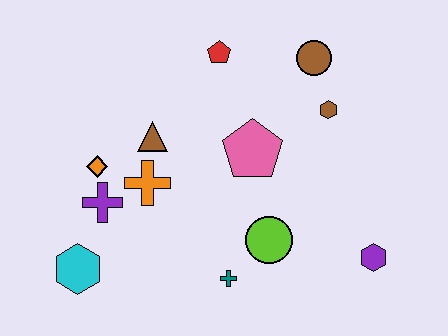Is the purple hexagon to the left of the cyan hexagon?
No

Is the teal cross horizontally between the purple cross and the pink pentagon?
Yes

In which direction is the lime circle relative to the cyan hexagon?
The lime circle is to the right of the cyan hexagon.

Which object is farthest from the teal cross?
The brown circle is farthest from the teal cross.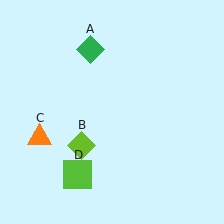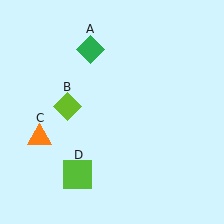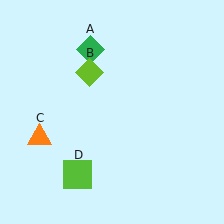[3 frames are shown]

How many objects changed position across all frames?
1 object changed position: lime diamond (object B).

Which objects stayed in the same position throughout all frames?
Green diamond (object A) and orange triangle (object C) and lime square (object D) remained stationary.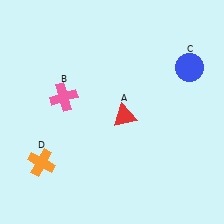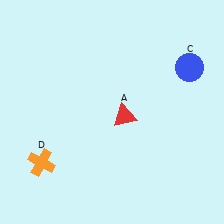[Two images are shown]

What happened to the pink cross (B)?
The pink cross (B) was removed in Image 2. It was in the top-left area of Image 1.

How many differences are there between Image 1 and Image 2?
There is 1 difference between the two images.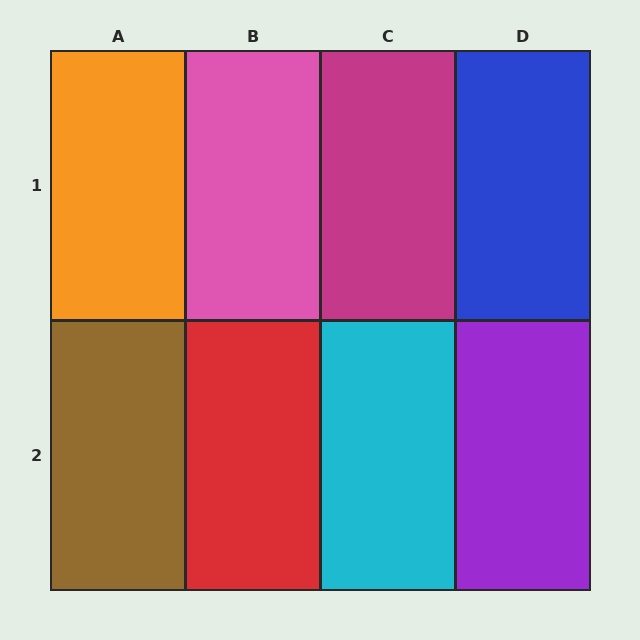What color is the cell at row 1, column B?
Pink.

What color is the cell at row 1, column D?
Blue.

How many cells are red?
1 cell is red.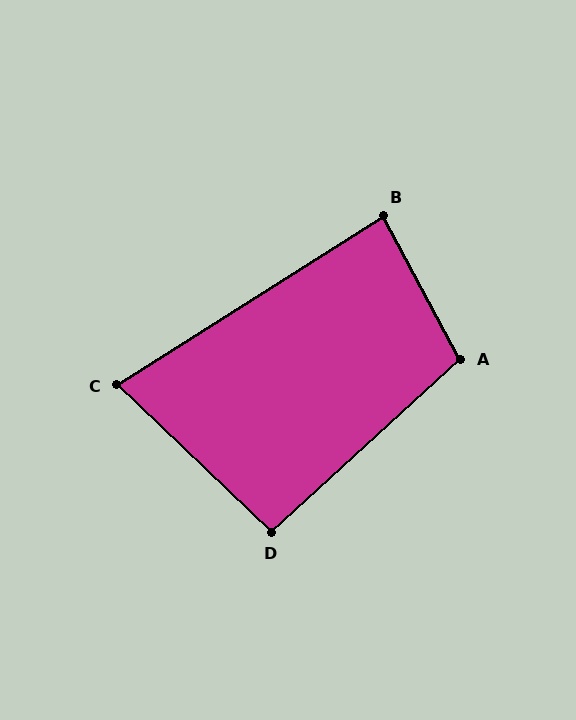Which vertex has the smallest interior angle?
C, at approximately 76 degrees.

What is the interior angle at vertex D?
Approximately 94 degrees (approximately right).